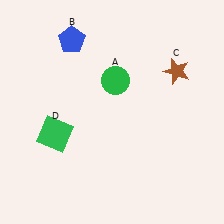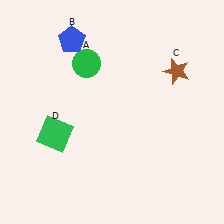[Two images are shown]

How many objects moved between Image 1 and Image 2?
1 object moved between the two images.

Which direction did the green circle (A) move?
The green circle (A) moved left.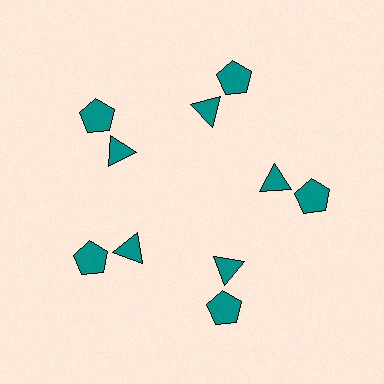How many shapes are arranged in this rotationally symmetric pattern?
There are 10 shapes, arranged in 5 groups of 2.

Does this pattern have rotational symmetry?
Yes, this pattern has 5-fold rotational symmetry. It looks the same after rotating 72 degrees around the center.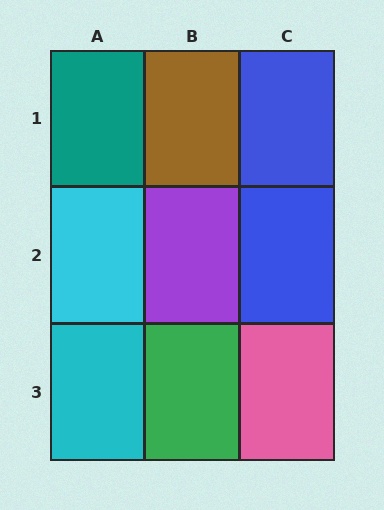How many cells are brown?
1 cell is brown.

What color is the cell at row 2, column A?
Cyan.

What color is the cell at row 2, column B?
Purple.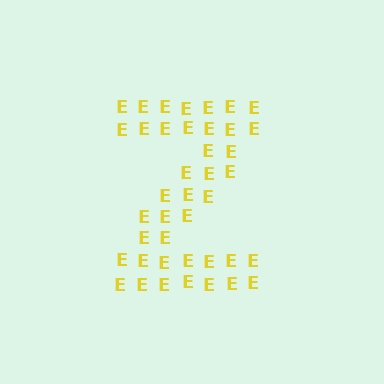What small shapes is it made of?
It is made of small letter E's.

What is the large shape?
The large shape is the letter Z.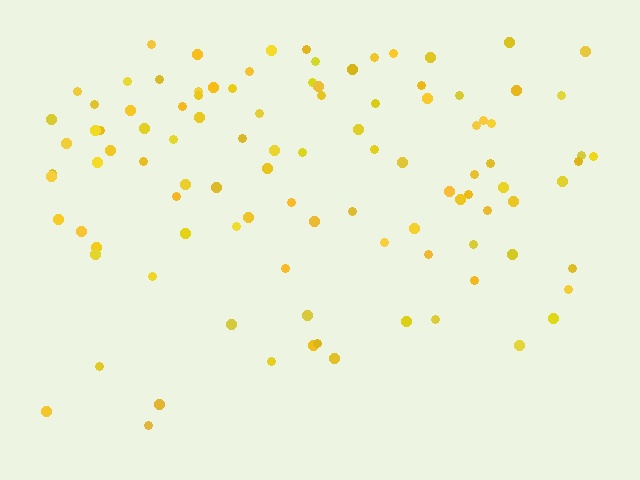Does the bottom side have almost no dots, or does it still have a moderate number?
Still a moderate number, just noticeably fewer than the top.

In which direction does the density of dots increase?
From bottom to top, with the top side densest.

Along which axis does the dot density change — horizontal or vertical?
Vertical.